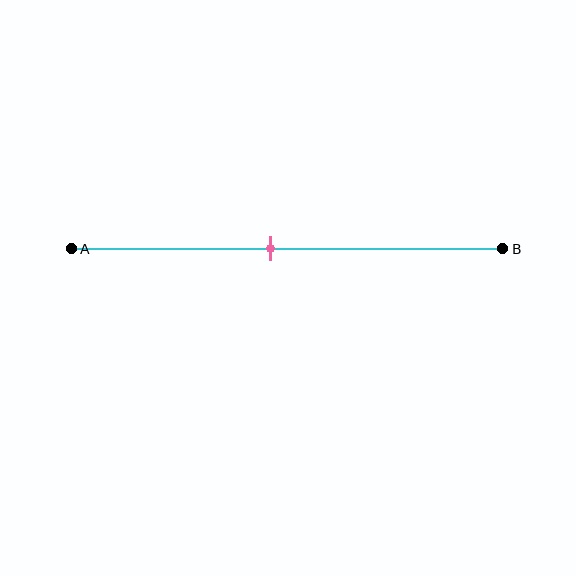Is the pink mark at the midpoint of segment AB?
No, the mark is at about 45% from A, not at the 50% midpoint.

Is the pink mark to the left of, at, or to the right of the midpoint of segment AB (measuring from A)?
The pink mark is to the left of the midpoint of segment AB.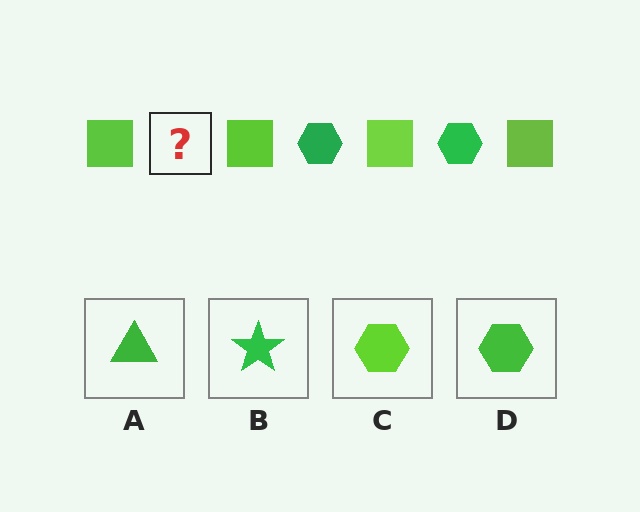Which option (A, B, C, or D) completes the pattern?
D.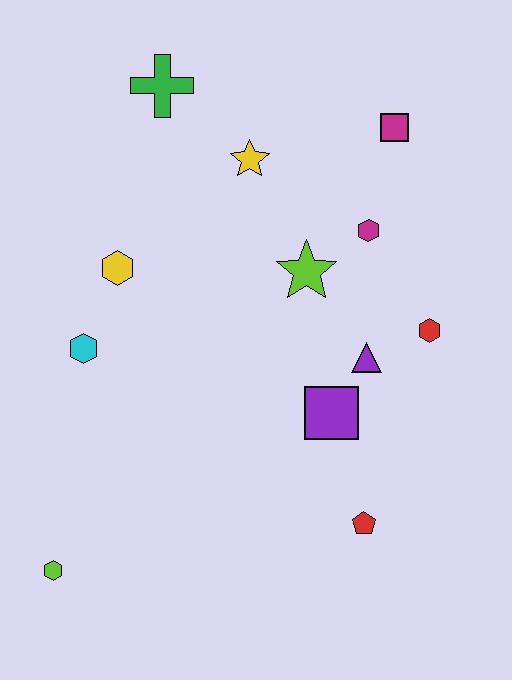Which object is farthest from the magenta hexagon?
The lime hexagon is farthest from the magenta hexagon.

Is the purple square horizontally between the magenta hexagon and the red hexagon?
No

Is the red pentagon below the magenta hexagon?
Yes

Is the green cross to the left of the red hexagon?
Yes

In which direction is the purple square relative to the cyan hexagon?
The purple square is to the right of the cyan hexagon.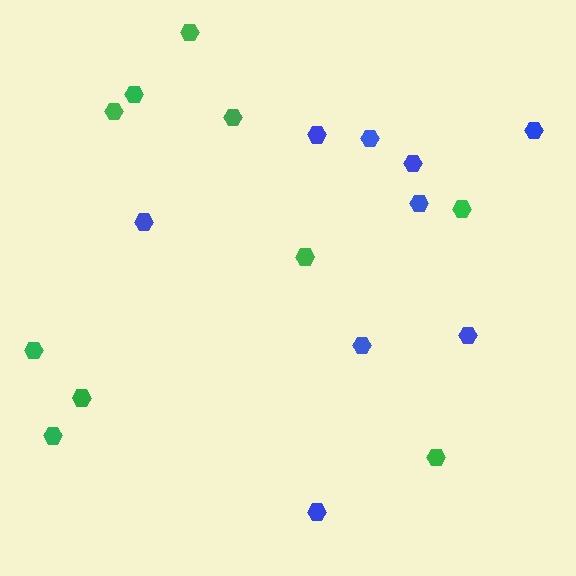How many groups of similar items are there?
There are 2 groups: one group of blue hexagons (9) and one group of green hexagons (10).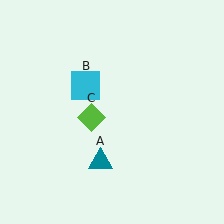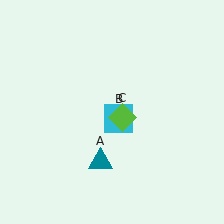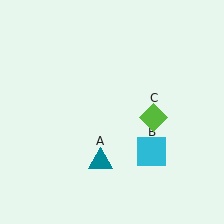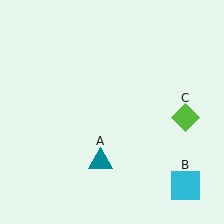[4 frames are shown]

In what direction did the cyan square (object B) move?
The cyan square (object B) moved down and to the right.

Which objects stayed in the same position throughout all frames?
Teal triangle (object A) remained stationary.